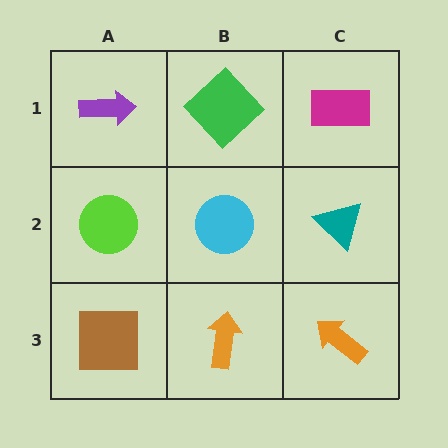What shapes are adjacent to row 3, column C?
A teal triangle (row 2, column C), an orange arrow (row 3, column B).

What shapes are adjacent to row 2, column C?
A magenta rectangle (row 1, column C), an orange arrow (row 3, column C), a cyan circle (row 2, column B).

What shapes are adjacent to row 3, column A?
A lime circle (row 2, column A), an orange arrow (row 3, column B).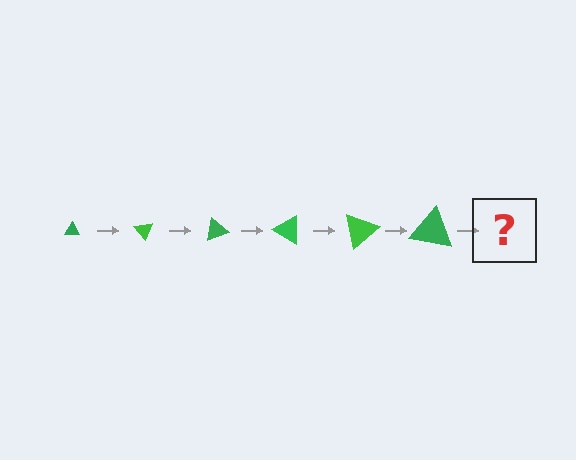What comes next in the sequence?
The next element should be a triangle, larger than the previous one and rotated 300 degrees from the start.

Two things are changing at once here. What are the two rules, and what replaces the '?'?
The two rules are that the triangle grows larger each step and it rotates 50 degrees each step. The '?' should be a triangle, larger than the previous one and rotated 300 degrees from the start.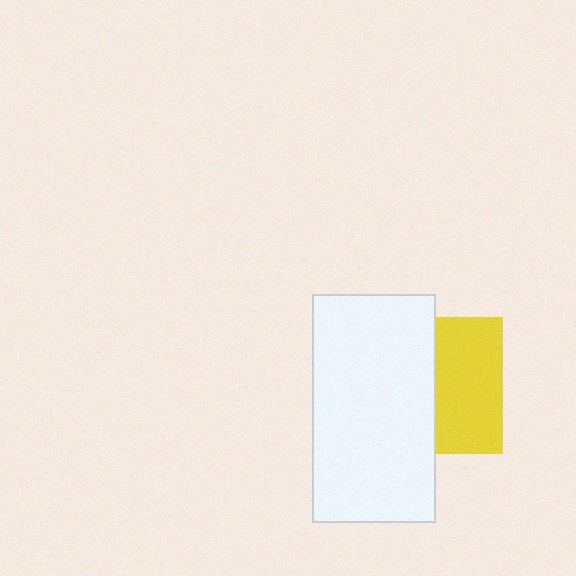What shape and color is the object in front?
The object in front is a white rectangle.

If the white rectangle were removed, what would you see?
You would see the complete yellow square.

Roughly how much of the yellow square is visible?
About half of it is visible (roughly 49%).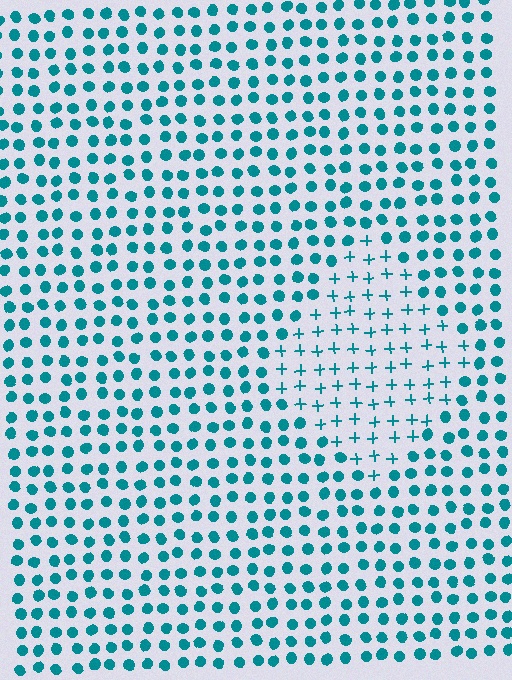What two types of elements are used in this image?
The image uses plus signs inside the diamond region and circles outside it.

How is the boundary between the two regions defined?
The boundary is defined by a change in element shape: plus signs inside vs. circles outside. All elements share the same color and spacing.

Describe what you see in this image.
The image is filled with small teal elements arranged in a uniform grid. A diamond-shaped region contains plus signs, while the surrounding area contains circles. The boundary is defined purely by the change in element shape.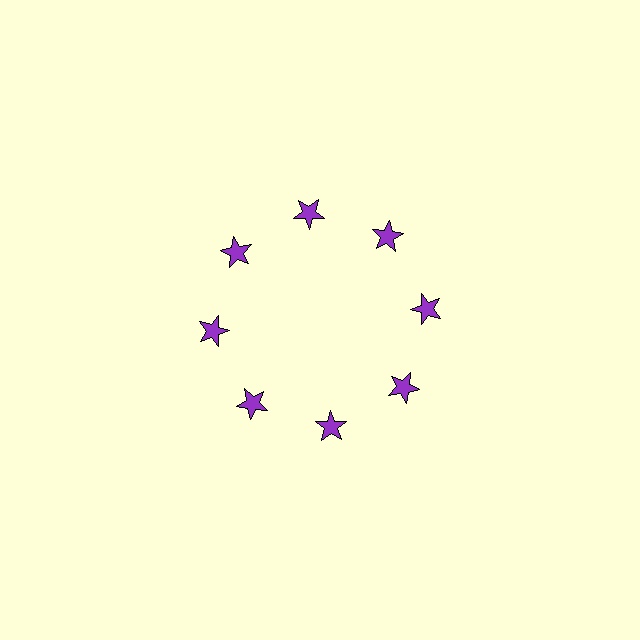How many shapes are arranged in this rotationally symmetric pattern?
There are 8 shapes, arranged in 8 groups of 1.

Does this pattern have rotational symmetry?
Yes, this pattern has 8-fold rotational symmetry. It looks the same after rotating 45 degrees around the center.